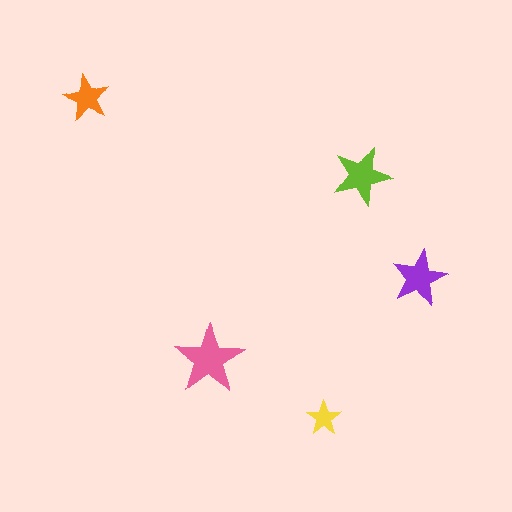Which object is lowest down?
The yellow star is bottommost.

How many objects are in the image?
There are 5 objects in the image.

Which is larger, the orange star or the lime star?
The lime one.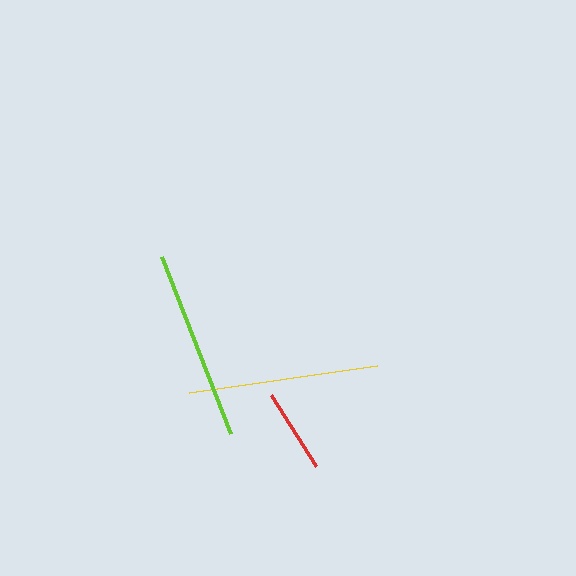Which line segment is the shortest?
The red line is the shortest at approximately 85 pixels.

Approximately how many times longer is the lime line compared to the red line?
The lime line is approximately 2.2 times the length of the red line.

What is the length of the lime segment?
The lime segment is approximately 190 pixels long.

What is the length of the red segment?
The red segment is approximately 85 pixels long.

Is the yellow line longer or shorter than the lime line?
The yellow line is longer than the lime line.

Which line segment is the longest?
The yellow line is the longest at approximately 190 pixels.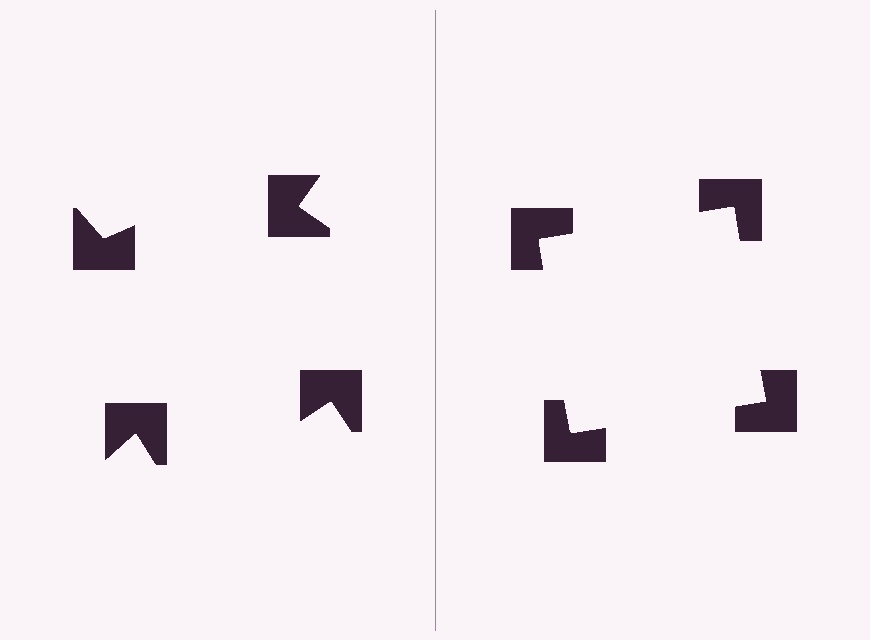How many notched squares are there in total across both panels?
8 — 4 on each side.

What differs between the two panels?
The notched squares are positioned identically on both sides; only the wedge orientations differ. On the right they align to a square; on the left they are misaligned.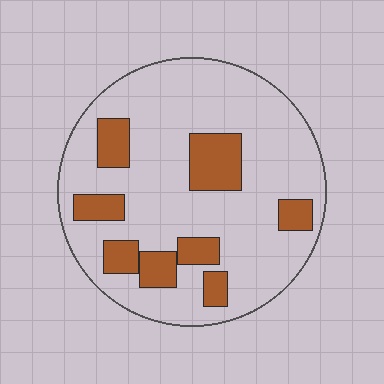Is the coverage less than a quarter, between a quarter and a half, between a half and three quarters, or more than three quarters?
Less than a quarter.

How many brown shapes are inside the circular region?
8.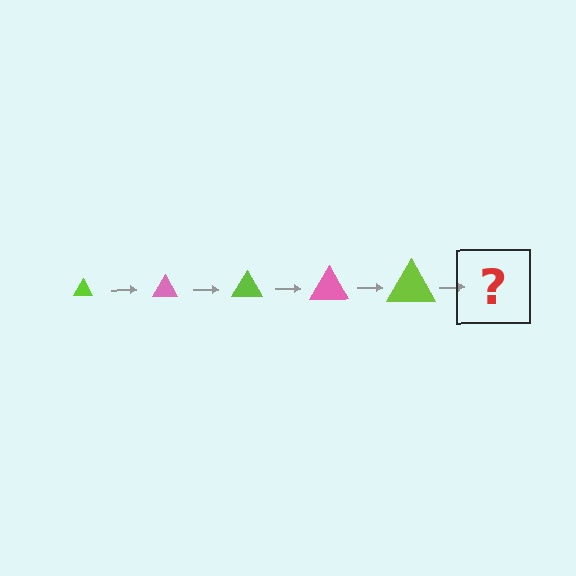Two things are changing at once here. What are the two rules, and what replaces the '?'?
The two rules are that the triangle grows larger each step and the color cycles through lime and pink. The '?' should be a pink triangle, larger than the previous one.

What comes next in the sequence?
The next element should be a pink triangle, larger than the previous one.